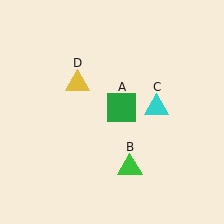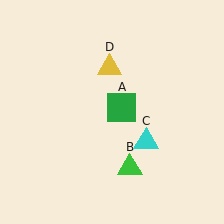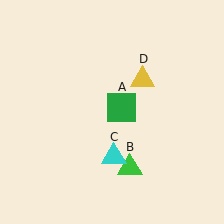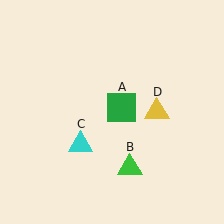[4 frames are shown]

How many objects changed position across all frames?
2 objects changed position: cyan triangle (object C), yellow triangle (object D).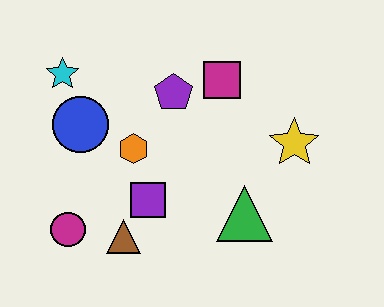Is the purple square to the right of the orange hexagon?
Yes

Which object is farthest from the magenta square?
The magenta circle is farthest from the magenta square.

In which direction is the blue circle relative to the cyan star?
The blue circle is below the cyan star.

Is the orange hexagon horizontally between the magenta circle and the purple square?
Yes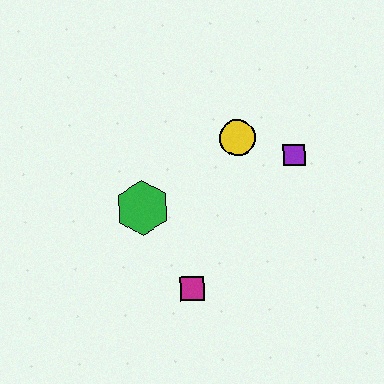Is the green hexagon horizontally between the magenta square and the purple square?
No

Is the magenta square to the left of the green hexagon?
No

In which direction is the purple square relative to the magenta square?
The purple square is above the magenta square.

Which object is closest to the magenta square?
The green hexagon is closest to the magenta square.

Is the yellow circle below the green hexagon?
No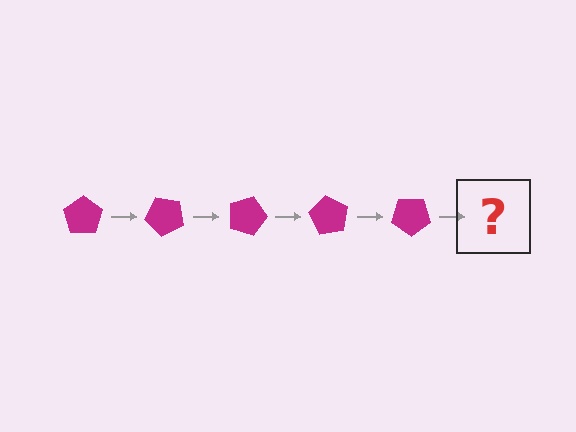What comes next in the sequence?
The next element should be a magenta pentagon rotated 225 degrees.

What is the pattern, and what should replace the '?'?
The pattern is that the pentagon rotates 45 degrees each step. The '?' should be a magenta pentagon rotated 225 degrees.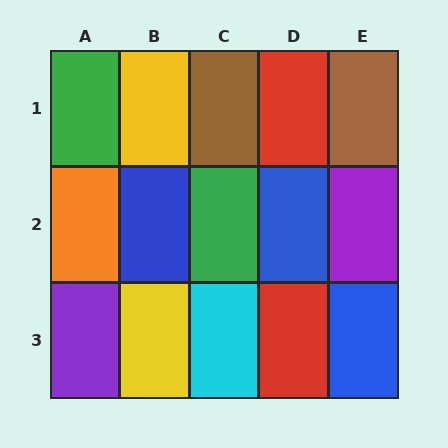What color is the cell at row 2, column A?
Orange.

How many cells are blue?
3 cells are blue.